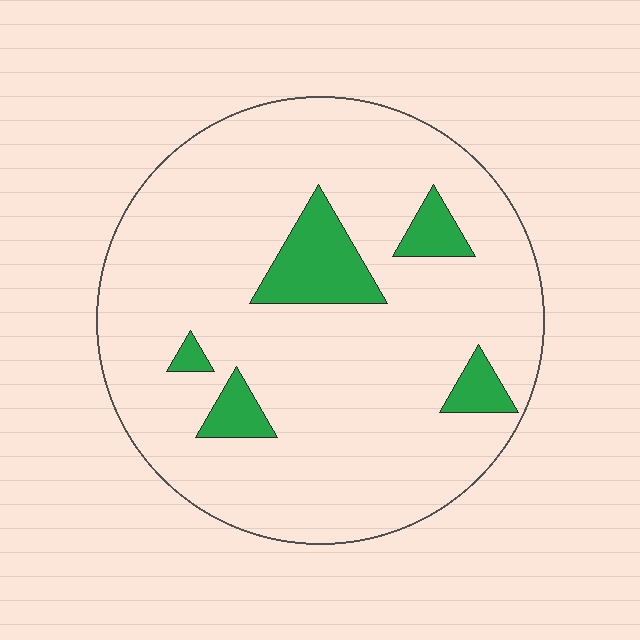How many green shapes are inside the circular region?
5.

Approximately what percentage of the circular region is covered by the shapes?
Approximately 10%.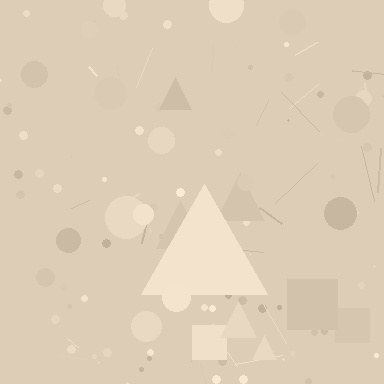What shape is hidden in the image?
A triangle is hidden in the image.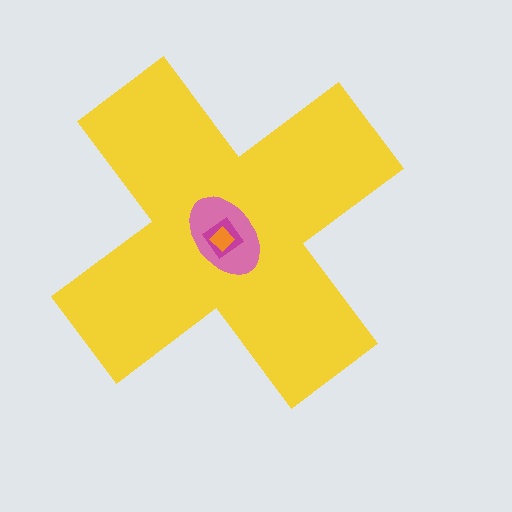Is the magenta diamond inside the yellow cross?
Yes.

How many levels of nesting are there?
4.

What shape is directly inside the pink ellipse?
The magenta diamond.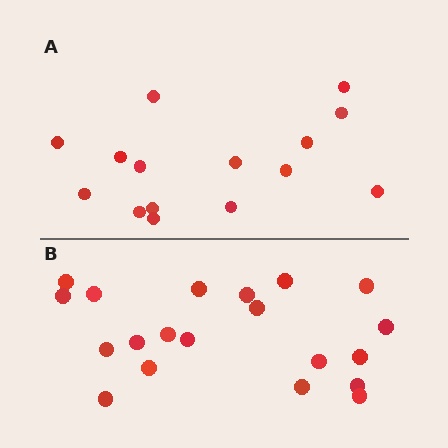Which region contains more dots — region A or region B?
Region B (the bottom region) has more dots.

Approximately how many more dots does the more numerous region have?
Region B has about 5 more dots than region A.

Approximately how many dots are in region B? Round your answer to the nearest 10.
About 20 dots.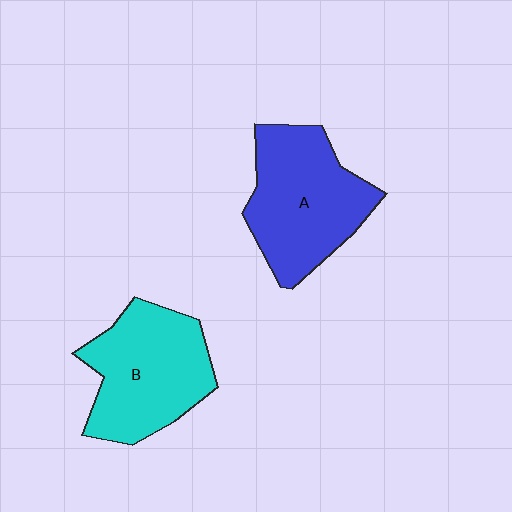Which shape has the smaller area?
Shape B (cyan).